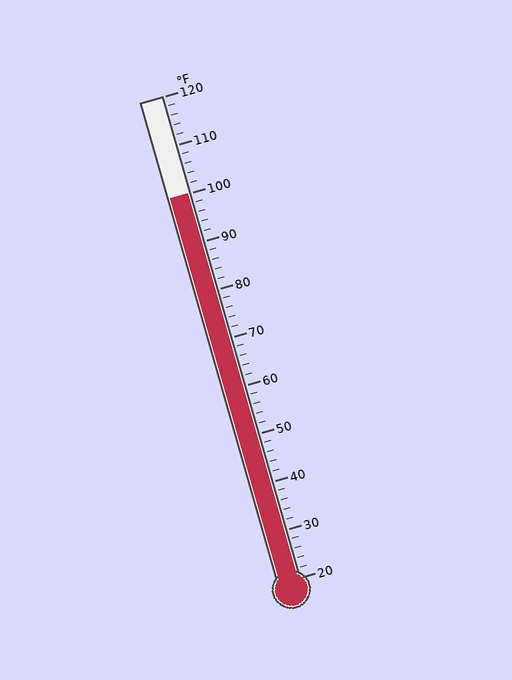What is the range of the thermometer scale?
The thermometer scale ranges from 20°F to 120°F.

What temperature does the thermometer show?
The thermometer shows approximately 100°F.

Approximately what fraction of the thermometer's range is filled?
The thermometer is filled to approximately 80% of its range.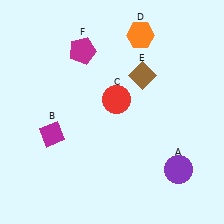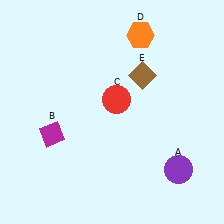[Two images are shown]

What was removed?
The magenta pentagon (F) was removed in Image 2.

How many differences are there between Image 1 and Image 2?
There is 1 difference between the two images.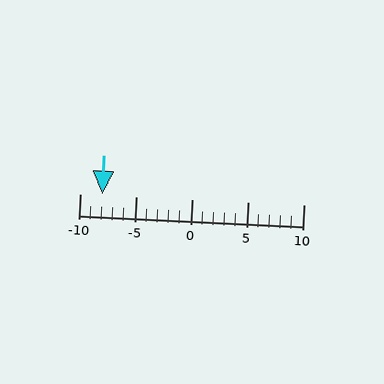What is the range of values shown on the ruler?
The ruler shows values from -10 to 10.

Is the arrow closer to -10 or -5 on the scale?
The arrow is closer to -10.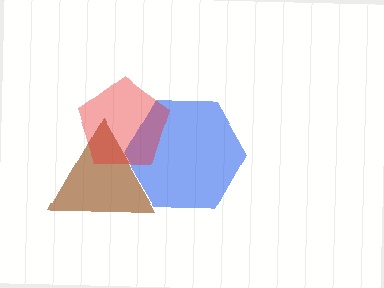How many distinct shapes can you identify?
There are 3 distinct shapes: a blue hexagon, a brown triangle, a red pentagon.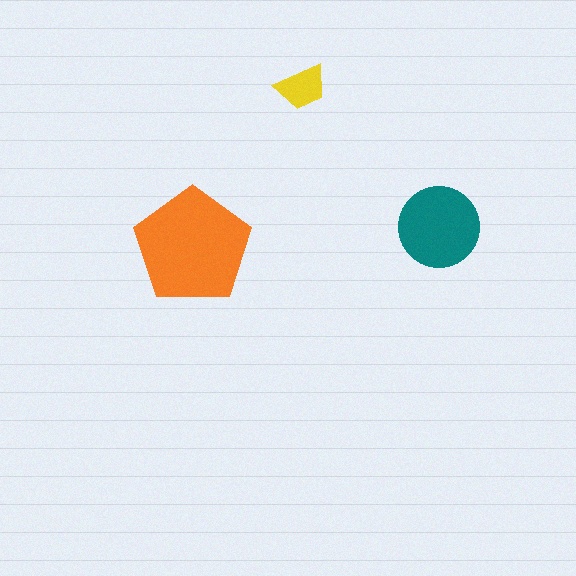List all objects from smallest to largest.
The yellow trapezoid, the teal circle, the orange pentagon.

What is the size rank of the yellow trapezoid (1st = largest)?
3rd.